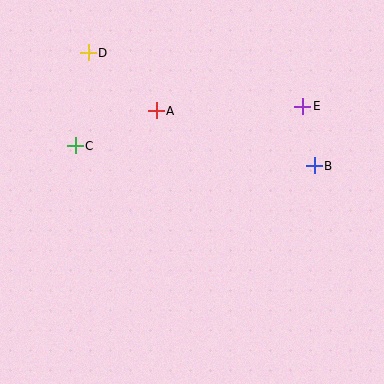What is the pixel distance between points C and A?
The distance between C and A is 88 pixels.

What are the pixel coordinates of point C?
Point C is at (75, 146).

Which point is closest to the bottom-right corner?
Point B is closest to the bottom-right corner.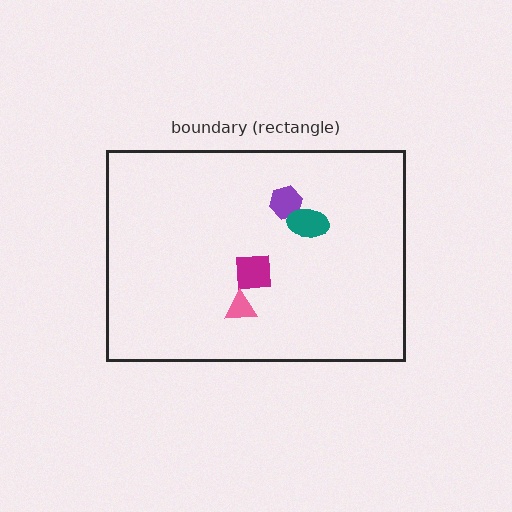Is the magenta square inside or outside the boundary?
Inside.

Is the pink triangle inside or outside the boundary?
Inside.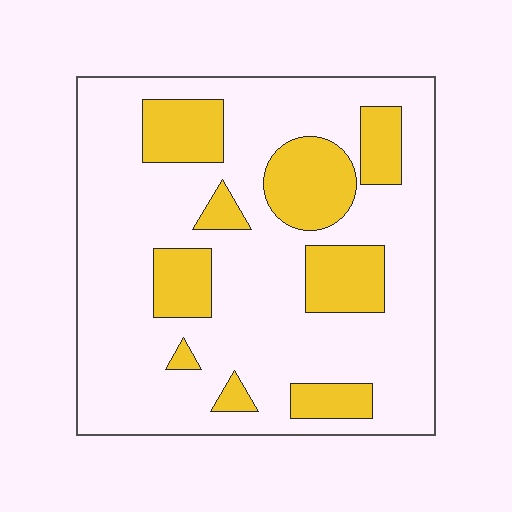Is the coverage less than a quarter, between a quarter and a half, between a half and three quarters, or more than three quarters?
Less than a quarter.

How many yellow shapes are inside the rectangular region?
9.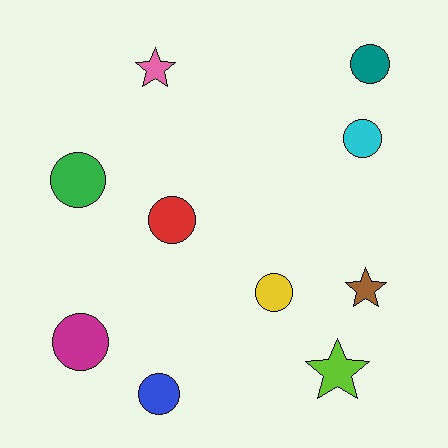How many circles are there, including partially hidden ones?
There are 7 circles.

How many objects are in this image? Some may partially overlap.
There are 10 objects.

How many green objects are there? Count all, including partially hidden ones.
There is 1 green object.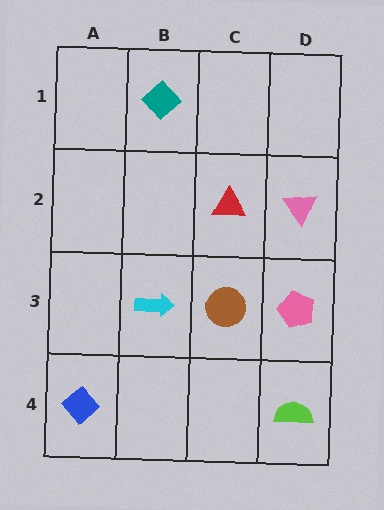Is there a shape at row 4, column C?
No, that cell is empty.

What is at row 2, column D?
A pink triangle.